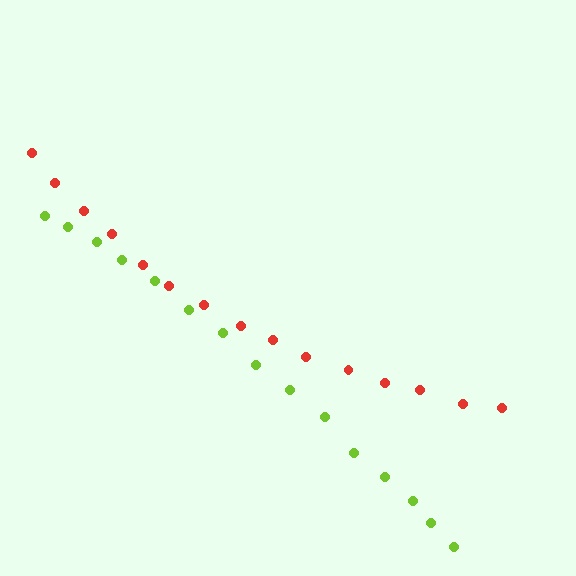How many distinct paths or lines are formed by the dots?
There are 2 distinct paths.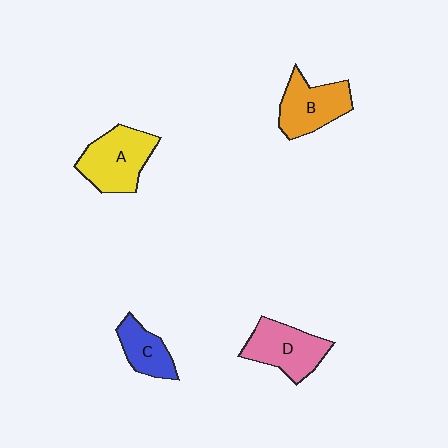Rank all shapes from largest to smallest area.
From largest to smallest: A (yellow), D (pink), B (orange), C (blue).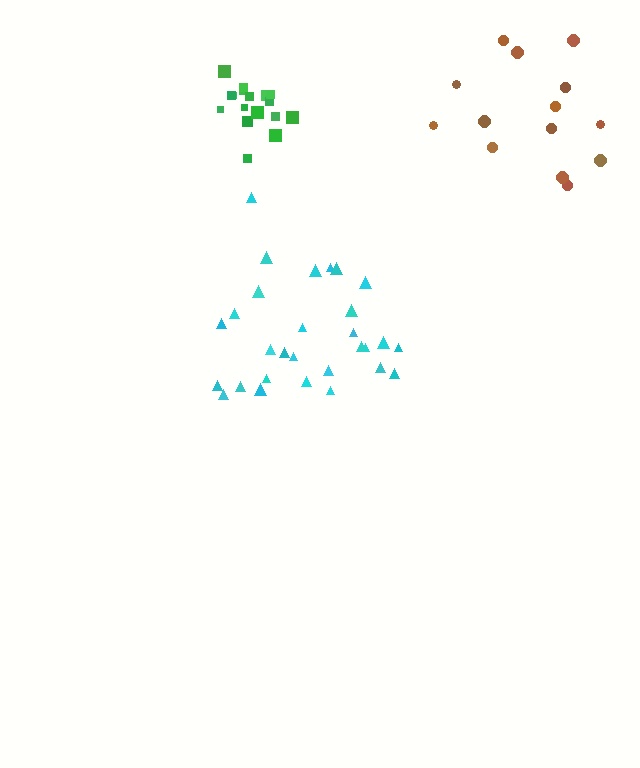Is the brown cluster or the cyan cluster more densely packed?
Cyan.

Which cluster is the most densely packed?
Green.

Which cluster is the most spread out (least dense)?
Brown.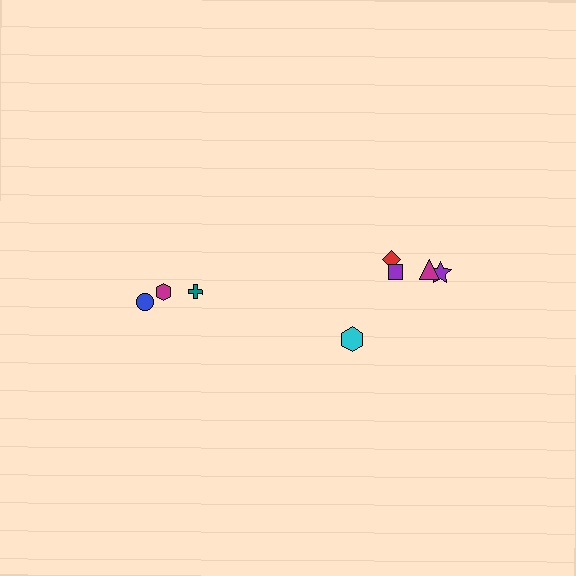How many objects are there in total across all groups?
There are 8 objects.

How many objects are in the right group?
There are 5 objects.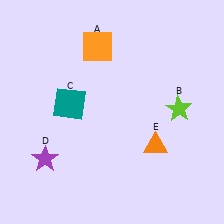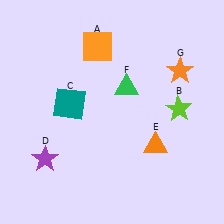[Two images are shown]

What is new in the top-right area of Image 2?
An orange star (G) was added in the top-right area of Image 2.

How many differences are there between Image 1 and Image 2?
There are 2 differences between the two images.